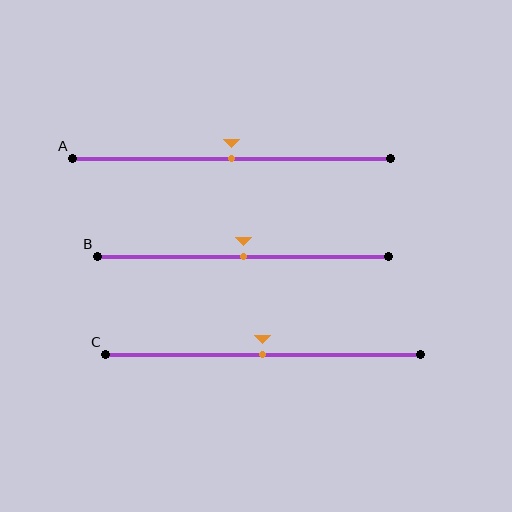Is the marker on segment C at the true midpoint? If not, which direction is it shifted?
Yes, the marker on segment C is at the true midpoint.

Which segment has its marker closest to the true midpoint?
Segment A has its marker closest to the true midpoint.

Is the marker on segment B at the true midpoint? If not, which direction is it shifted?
Yes, the marker on segment B is at the true midpoint.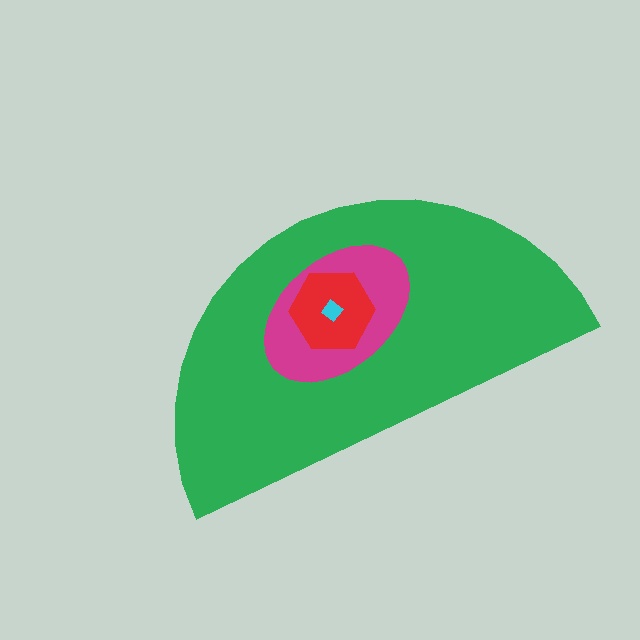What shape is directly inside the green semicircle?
The magenta ellipse.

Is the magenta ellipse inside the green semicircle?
Yes.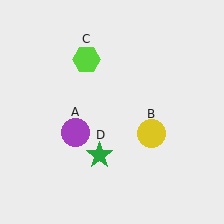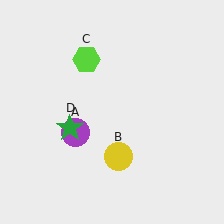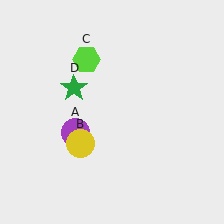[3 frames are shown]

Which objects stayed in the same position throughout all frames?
Purple circle (object A) and lime hexagon (object C) remained stationary.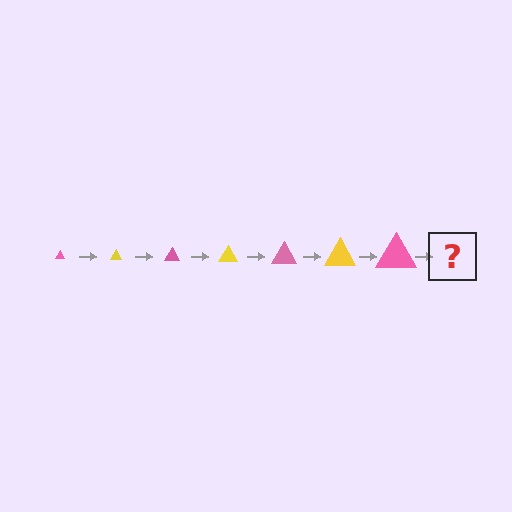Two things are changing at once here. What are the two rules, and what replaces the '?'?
The two rules are that the triangle grows larger each step and the color cycles through pink and yellow. The '?' should be a yellow triangle, larger than the previous one.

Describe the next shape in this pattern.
It should be a yellow triangle, larger than the previous one.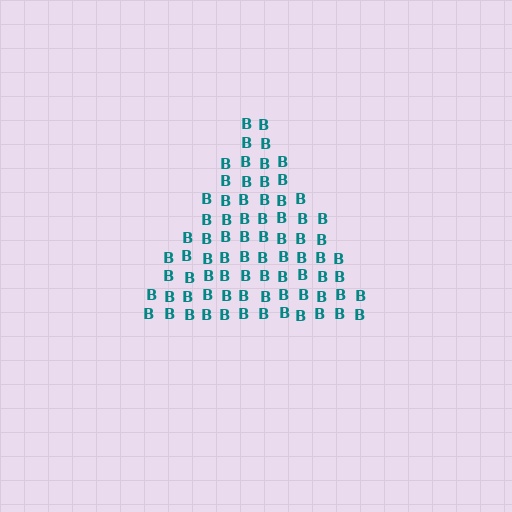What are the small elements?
The small elements are letter B's.